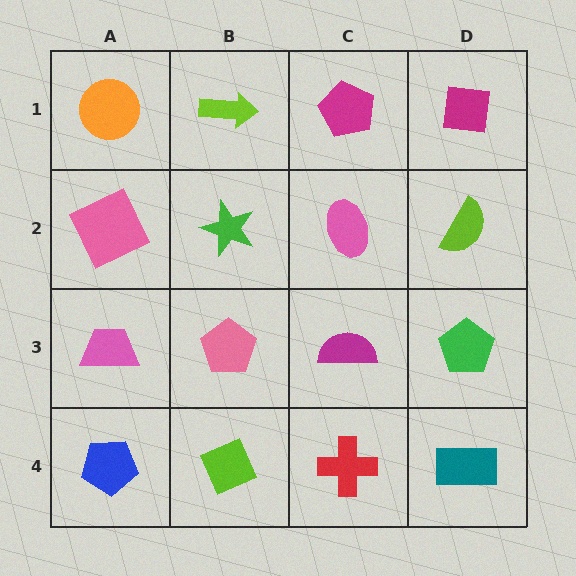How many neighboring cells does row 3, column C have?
4.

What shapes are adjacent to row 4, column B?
A pink pentagon (row 3, column B), a blue pentagon (row 4, column A), a red cross (row 4, column C).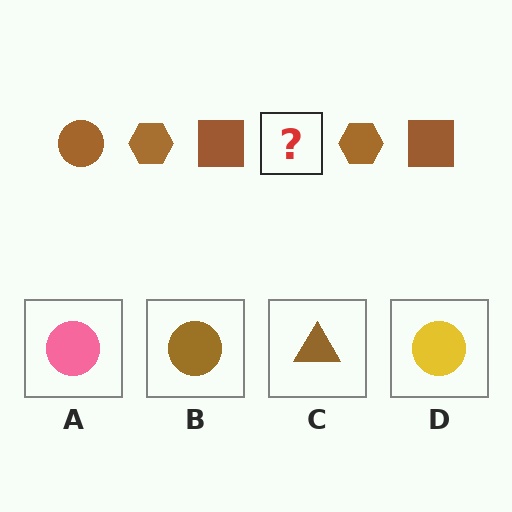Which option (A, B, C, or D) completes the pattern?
B.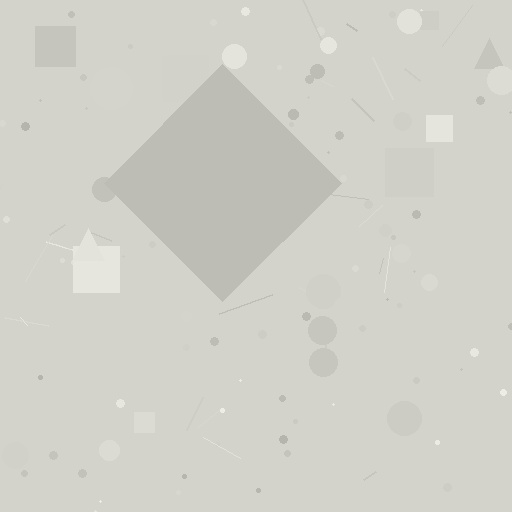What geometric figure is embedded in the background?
A diamond is embedded in the background.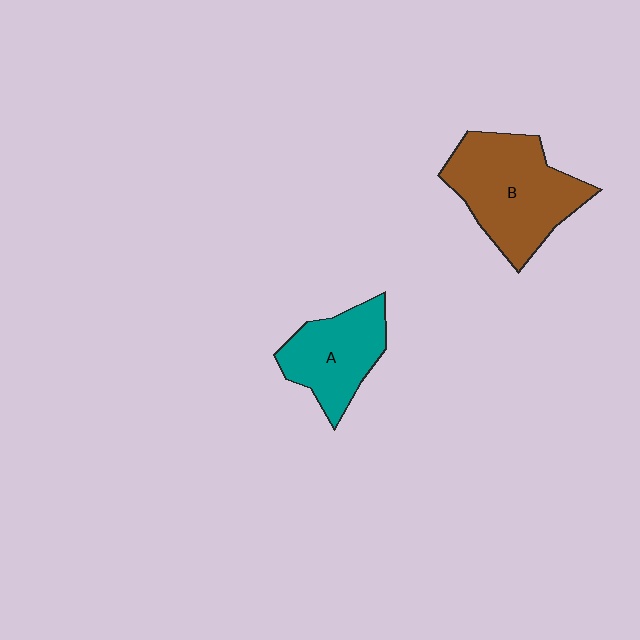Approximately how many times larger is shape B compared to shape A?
Approximately 1.5 times.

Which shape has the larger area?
Shape B (brown).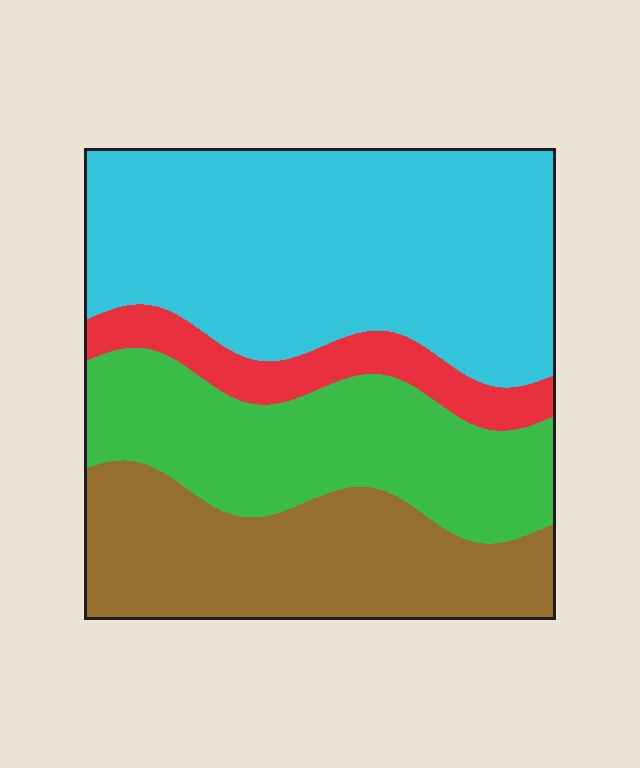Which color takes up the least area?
Red, at roughly 10%.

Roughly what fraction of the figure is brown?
Brown takes up about one quarter (1/4) of the figure.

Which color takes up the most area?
Cyan, at roughly 40%.